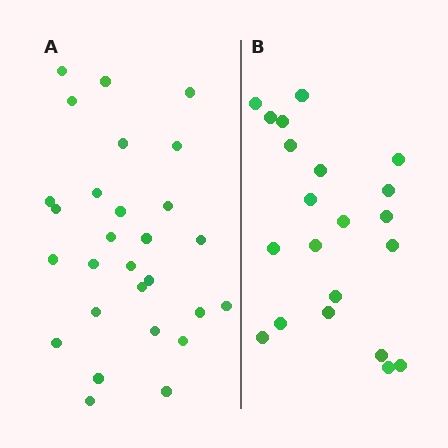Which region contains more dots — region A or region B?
Region A (the left region) has more dots.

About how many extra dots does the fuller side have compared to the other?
Region A has roughly 8 or so more dots than region B.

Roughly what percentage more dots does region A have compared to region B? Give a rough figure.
About 35% more.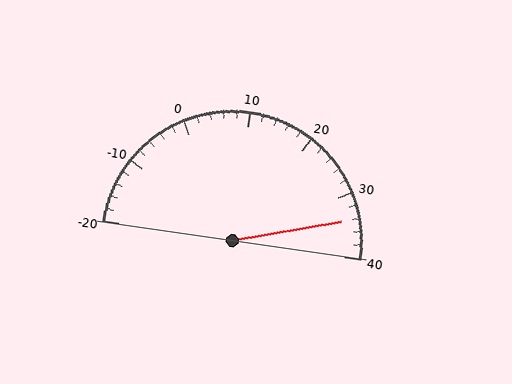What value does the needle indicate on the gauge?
The needle indicates approximately 34.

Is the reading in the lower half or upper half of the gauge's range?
The reading is in the upper half of the range (-20 to 40).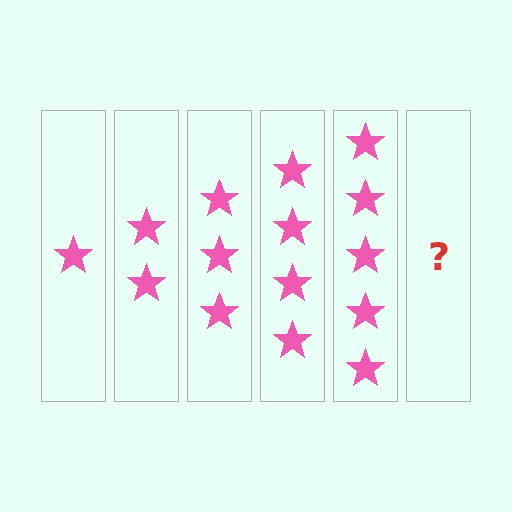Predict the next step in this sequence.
The next step is 6 stars.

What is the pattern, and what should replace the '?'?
The pattern is that each step adds one more star. The '?' should be 6 stars.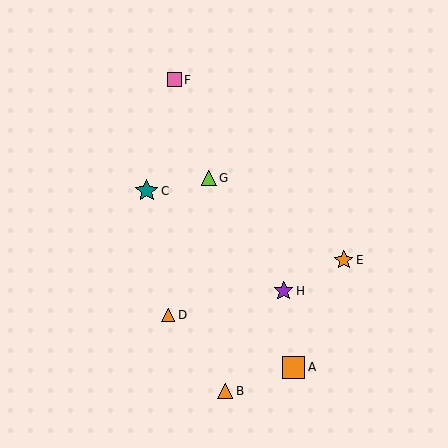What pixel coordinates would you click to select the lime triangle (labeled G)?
Click at (209, 178) to select the lime triangle G.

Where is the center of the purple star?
The center of the purple star is at (284, 291).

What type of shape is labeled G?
Shape G is a lime triangle.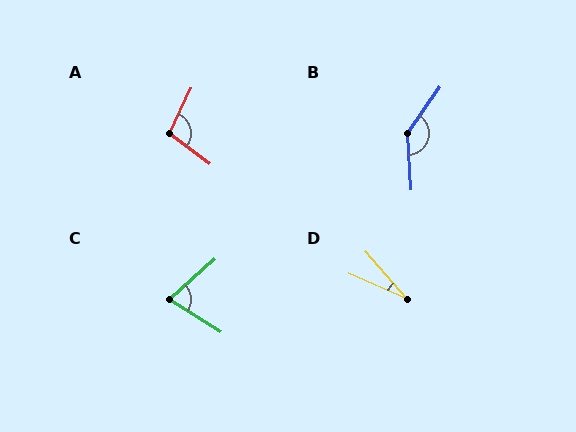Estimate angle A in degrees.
Approximately 102 degrees.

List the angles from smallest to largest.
D (25°), C (74°), A (102°), B (141°).